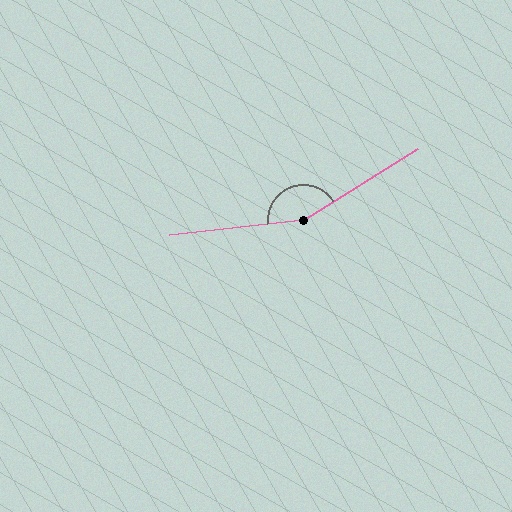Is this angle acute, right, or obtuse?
It is obtuse.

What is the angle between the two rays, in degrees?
Approximately 154 degrees.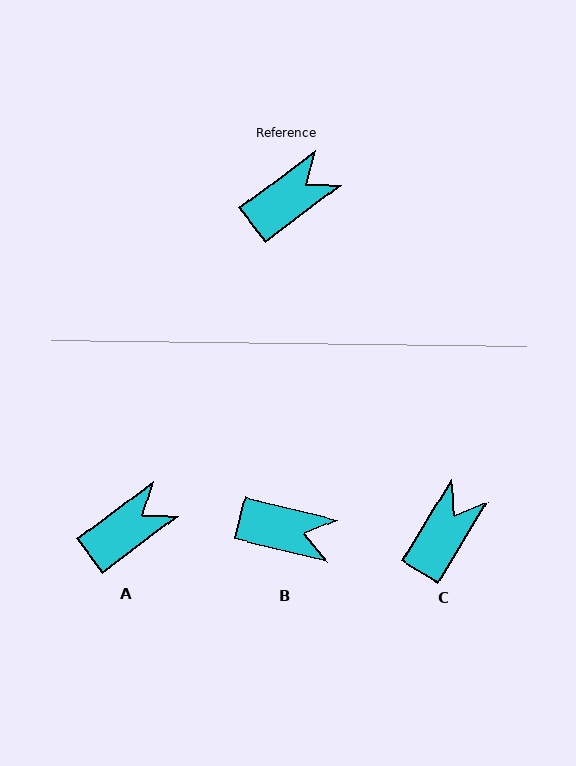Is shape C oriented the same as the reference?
No, it is off by about 21 degrees.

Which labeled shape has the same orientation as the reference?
A.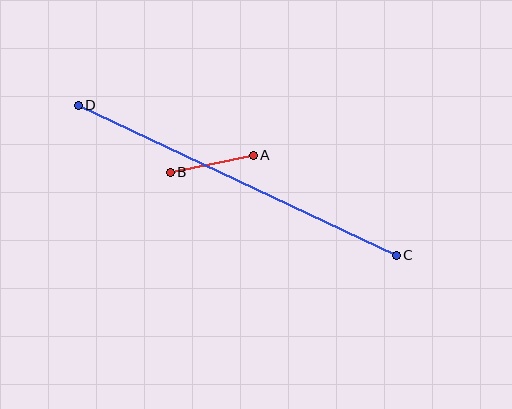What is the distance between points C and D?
The distance is approximately 351 pixels.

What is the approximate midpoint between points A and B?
The midpoint is at approximately (212, 164) pixels.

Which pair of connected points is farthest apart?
Points C and D are farthest apart.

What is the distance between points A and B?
The distance is approximately 84 pixels.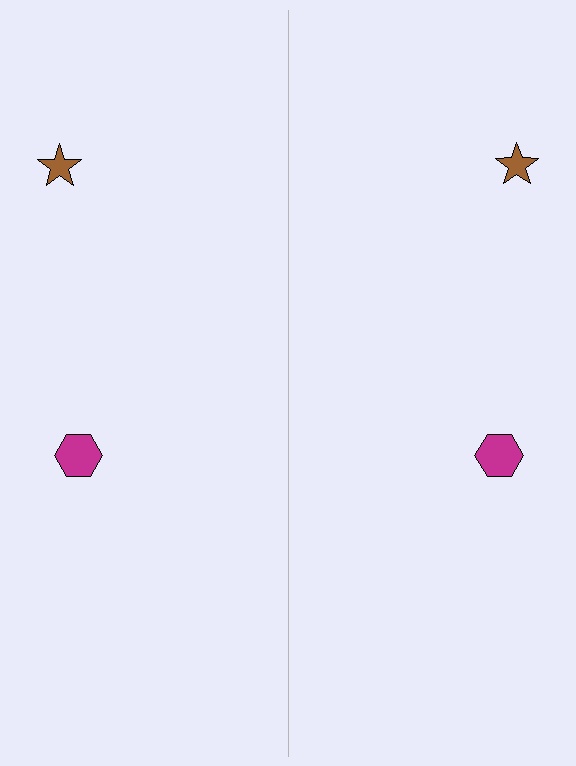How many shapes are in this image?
There are 4 shapes in this image.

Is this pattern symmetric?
Yes, this pattern has bilateral (reflection) symmetry.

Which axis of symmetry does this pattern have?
The pattern has a vertical axis of symmetry running through the center of the image.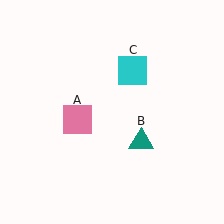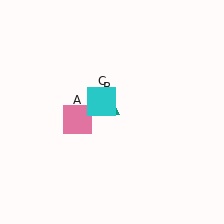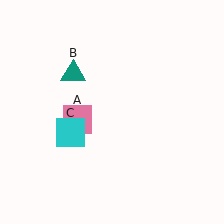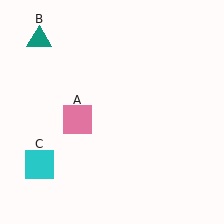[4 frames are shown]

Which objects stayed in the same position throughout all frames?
Pink square (object A) remained stationary.